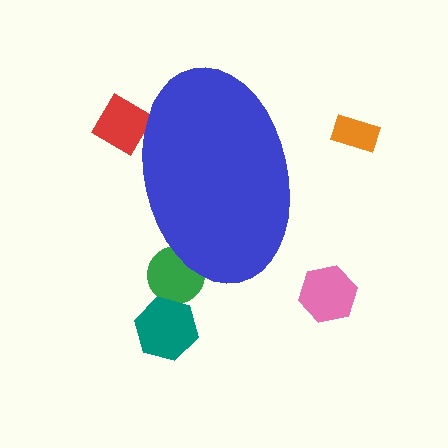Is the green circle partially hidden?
Yes, the green circle is partially hidden behind the blue ellipse.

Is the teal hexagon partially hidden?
No, the teal hexagon is fully visible.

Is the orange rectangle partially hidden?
No, the orange rectangle is fully visible.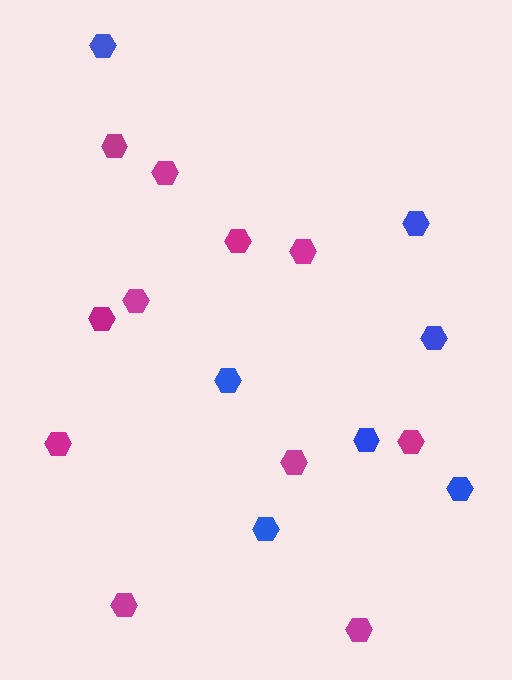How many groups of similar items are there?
There are 2 groups: one group of blue hexagons (7) and one group of magenta hexagons (11).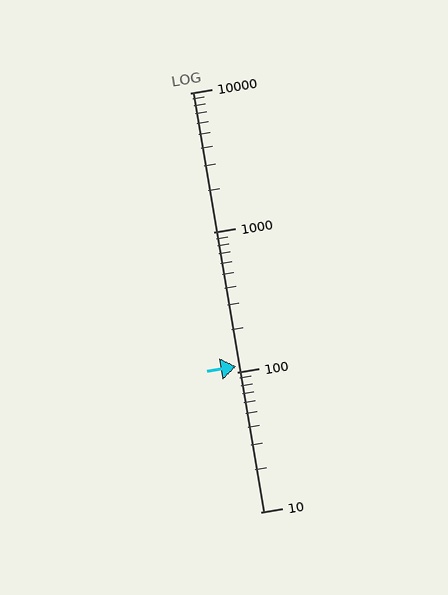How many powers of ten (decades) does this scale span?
The scale spans 3 decades, from 10 to 10000.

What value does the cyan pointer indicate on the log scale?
The pointer indicates approximately 110.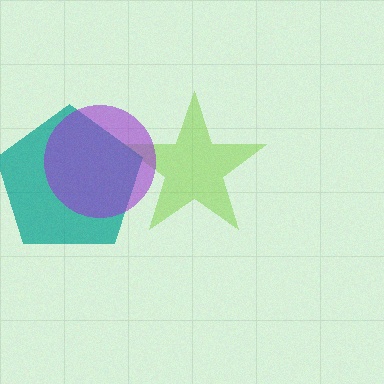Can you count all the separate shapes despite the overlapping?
Yes, there are 3 separate shapes.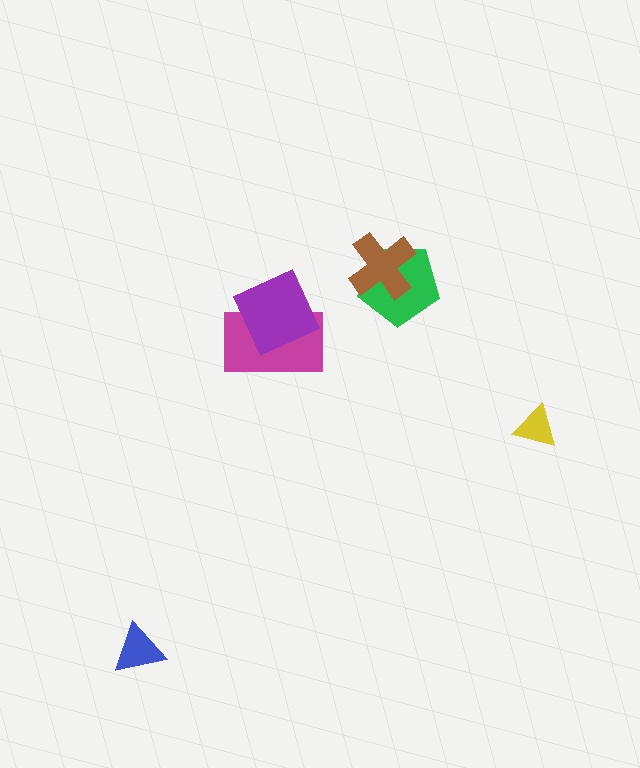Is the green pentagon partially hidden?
Yes, it is partially covered by another shape.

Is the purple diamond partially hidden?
No, no other shape covers it.